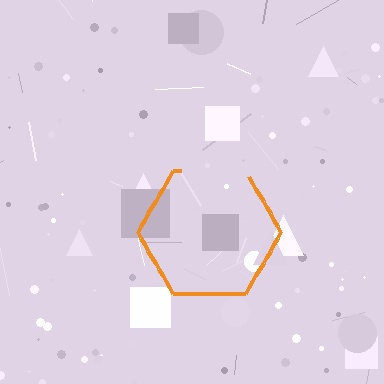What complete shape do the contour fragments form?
The contour fragments form a hexagon.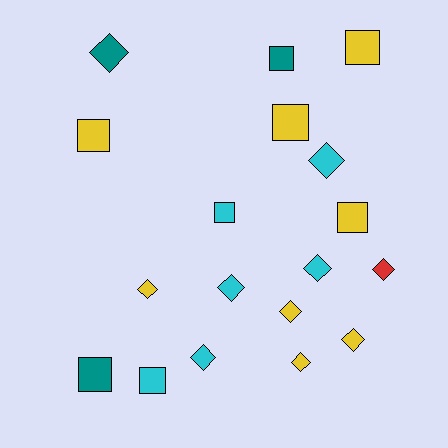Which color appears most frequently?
Yellow, with 8 objects.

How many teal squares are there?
There are 2 teal squares.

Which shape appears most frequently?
Diamond, with 10 objects.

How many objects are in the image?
There are 18 objects.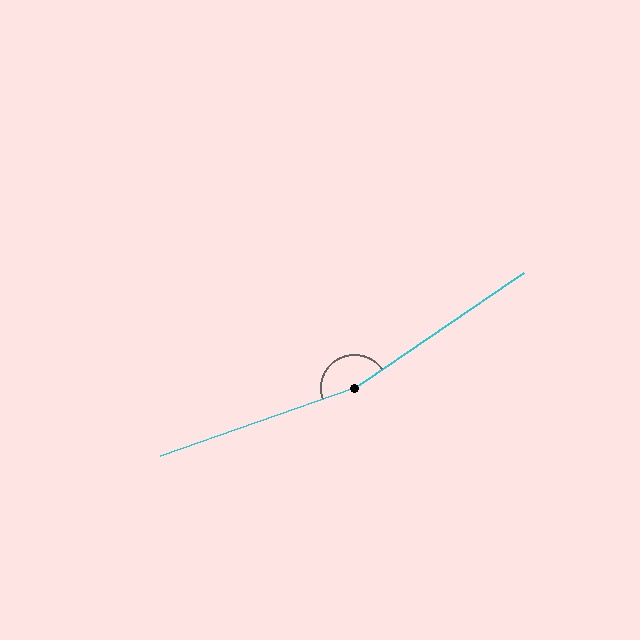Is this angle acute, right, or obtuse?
It is obtuse.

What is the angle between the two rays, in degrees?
Approximately 165 degrees.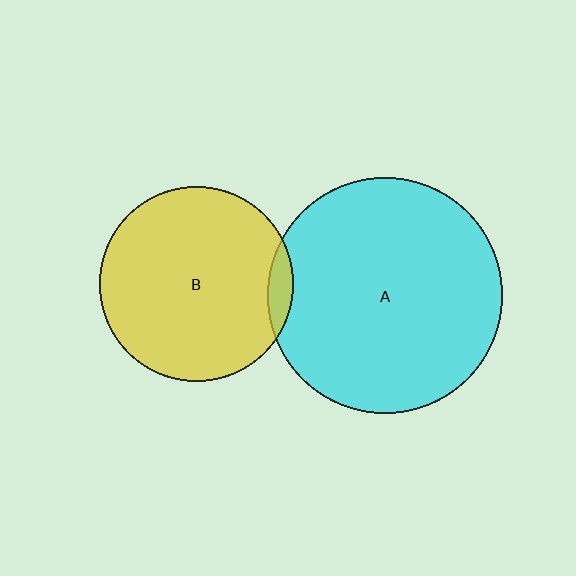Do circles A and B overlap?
Yes.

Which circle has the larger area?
Circle A (cyan).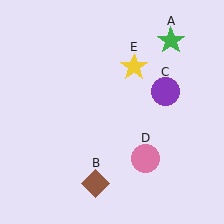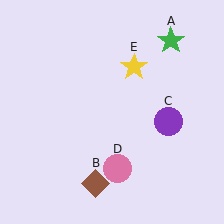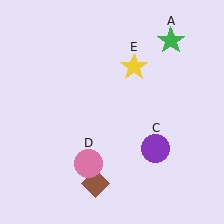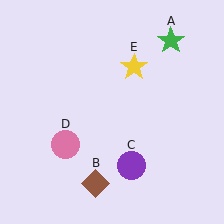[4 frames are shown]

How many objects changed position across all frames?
2 objects changed position: purple circle (object C), pink circle (object D).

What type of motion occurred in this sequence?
The purple circle (object C), pink circle (object D) rotated clockwise around the center of the scene.